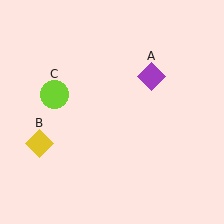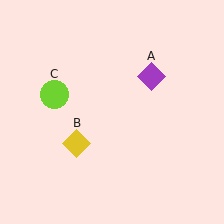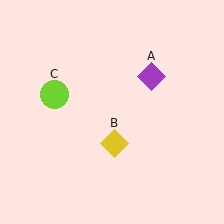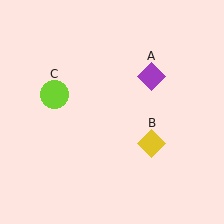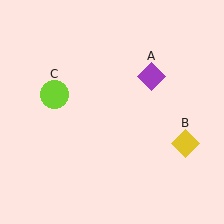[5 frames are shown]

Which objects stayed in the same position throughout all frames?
Purple diamond (object A) and lime circle (object C) remained stationary.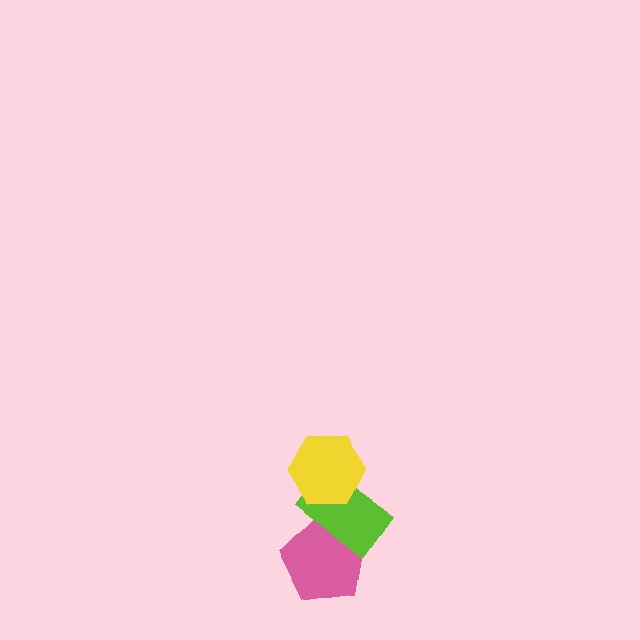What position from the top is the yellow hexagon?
The yellow hexagon is 1st from the top.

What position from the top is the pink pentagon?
The pink pentagon is 3rd from the top.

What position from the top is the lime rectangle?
The lime rectangle is 2nd from the top.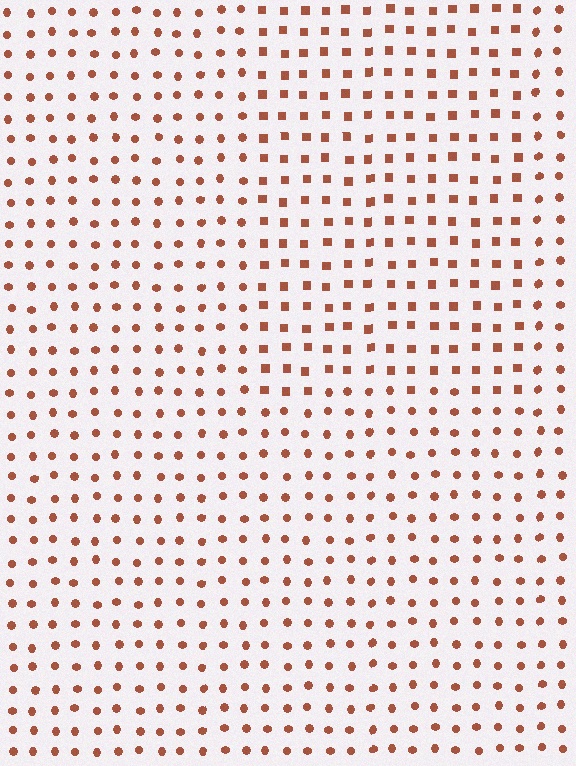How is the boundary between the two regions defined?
The boundary is defined by a change in element shape: squares inside vs. circles outside. All elements share the same color and spacing.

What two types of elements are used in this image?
The image uses squares inside the rectangle region and circles outside it.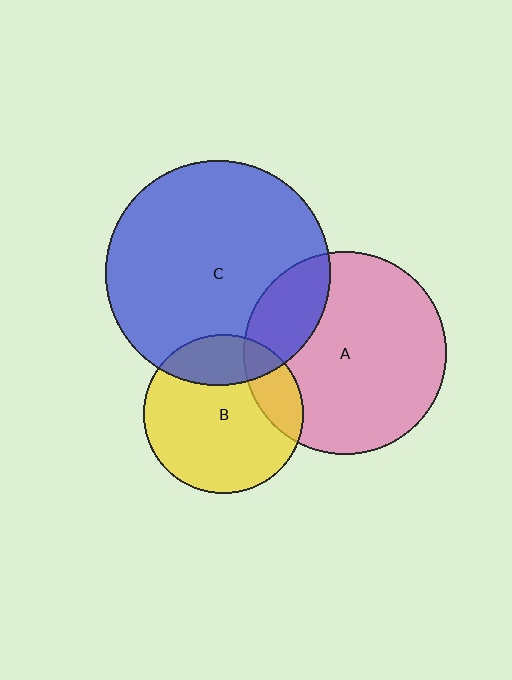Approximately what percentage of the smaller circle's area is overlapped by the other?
Approximately 20%.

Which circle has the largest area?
Circle C (blue).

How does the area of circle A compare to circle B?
Approximately 1.6 times.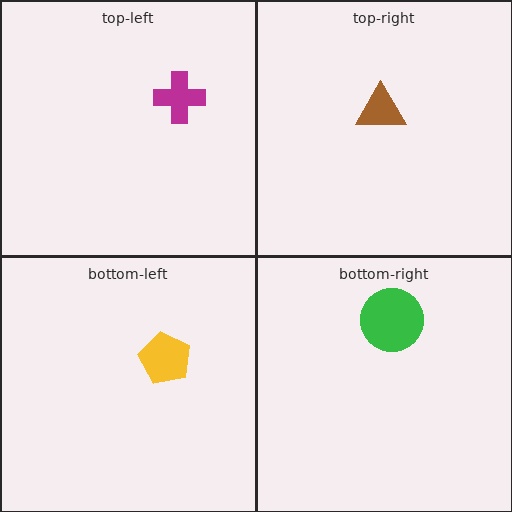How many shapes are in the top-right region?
1.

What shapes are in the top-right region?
The brown triangle.